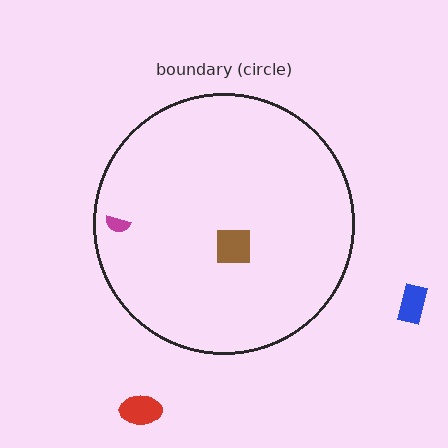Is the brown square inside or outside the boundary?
Inside.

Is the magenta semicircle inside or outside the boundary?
Inside.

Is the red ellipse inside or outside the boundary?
Outside.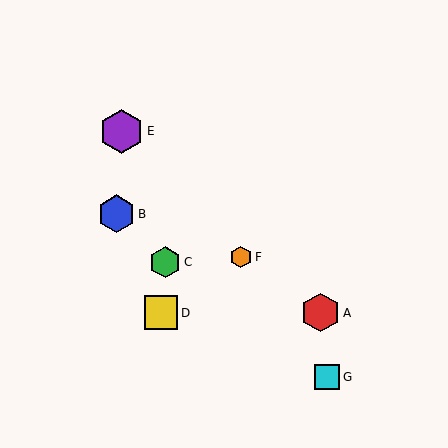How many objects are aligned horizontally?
2 objects (A, D) are aligned horizontally.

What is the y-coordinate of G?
Object G is at y≈377.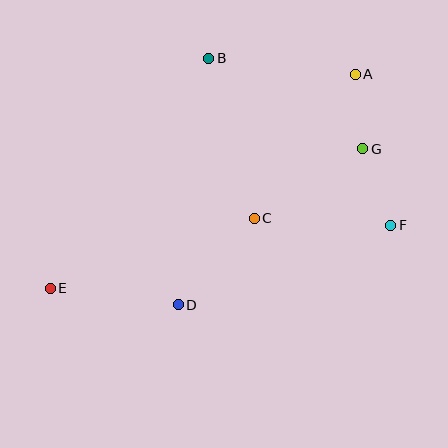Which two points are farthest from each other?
Points A and E are farthest from each other.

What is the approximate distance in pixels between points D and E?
The distance between D and E is approximately 129 pixels.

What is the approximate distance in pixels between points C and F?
The distance between C and F is approximately 137 pixels.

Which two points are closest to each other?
Points A and G are closest to each other.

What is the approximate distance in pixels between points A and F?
The distance between A and F is approximately 156 pixels.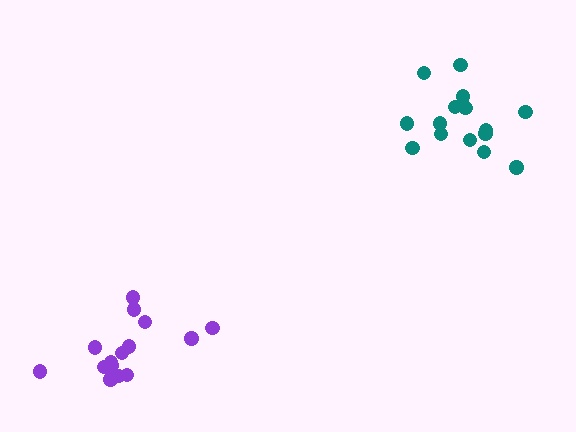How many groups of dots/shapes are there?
There are 2 groups.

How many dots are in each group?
Group 1: 16 dots, Group 2: 15 dots (31 total).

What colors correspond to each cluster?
The clusters are colored: teal, purple.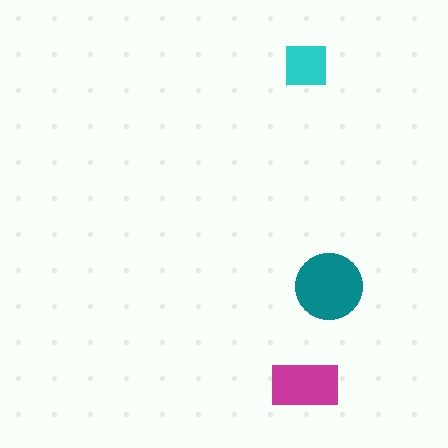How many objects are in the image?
There are 3 objects in the image.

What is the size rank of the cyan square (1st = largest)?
3rd.